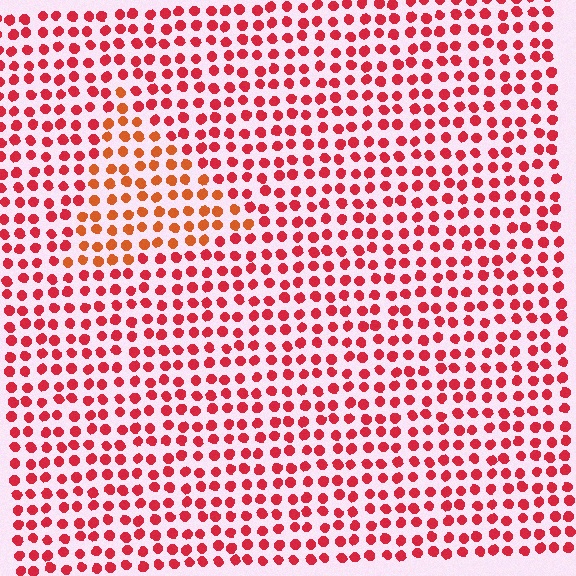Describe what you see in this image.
The image is filled with small red elements in a uniform arrangement. A triangle-shaped region is visible where the elements are tinted to a slightly different hue, forming a subtle color boundary.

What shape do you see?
I see a triangle.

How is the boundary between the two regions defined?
The boundary is defined purely by a slight shift in hue (about 28 degrees). Spacing, size, and orientation are identical on both sides.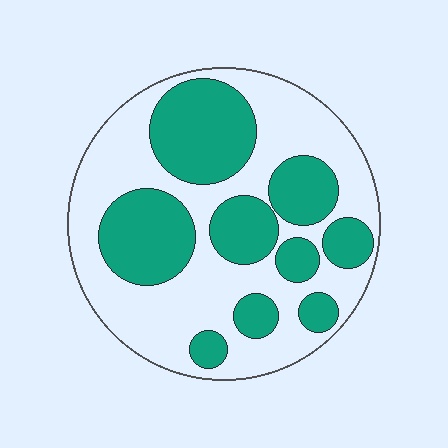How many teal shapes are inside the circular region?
9.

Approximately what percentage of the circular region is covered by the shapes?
Approximately 40%.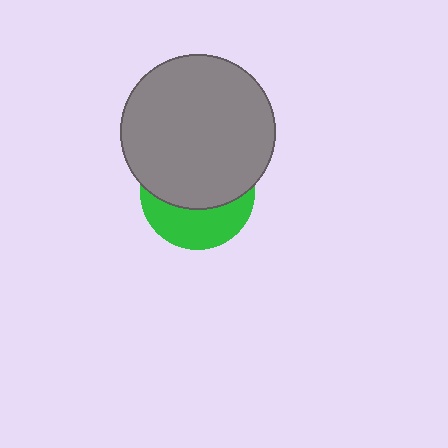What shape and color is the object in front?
The object in front is a gray circle.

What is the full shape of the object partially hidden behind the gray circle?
The partially hidden object is a green circle.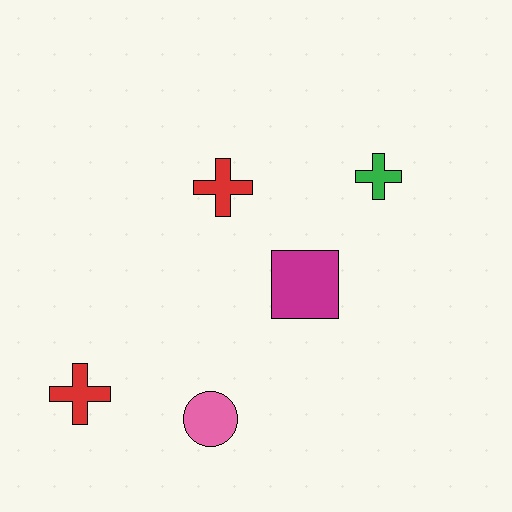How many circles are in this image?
There is 1 circle.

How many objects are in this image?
There are 5 objects.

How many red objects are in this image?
There are 2 red objects.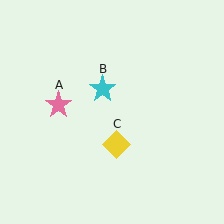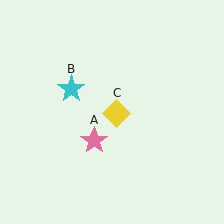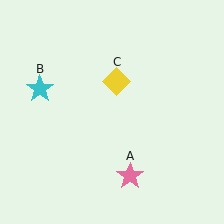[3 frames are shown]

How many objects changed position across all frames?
3 objects changed position: pink star (object A), cyan star (object B), yellow diamond (object C).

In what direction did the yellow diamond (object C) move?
The yellow diamond (object C) moved up.